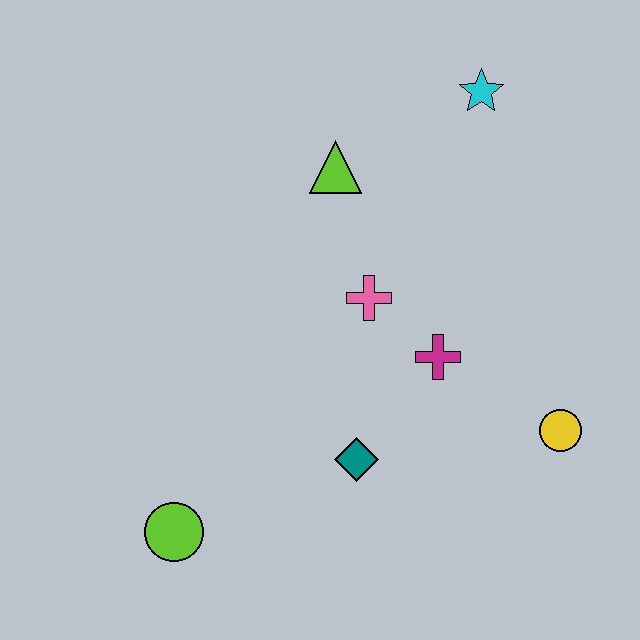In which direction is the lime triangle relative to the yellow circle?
The lime triangle is above the yellow circle.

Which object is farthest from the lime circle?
The cyan star is farthest from the lime circle.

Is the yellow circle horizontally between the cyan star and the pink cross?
No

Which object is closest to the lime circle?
The teal diamond is closest to the lime circle.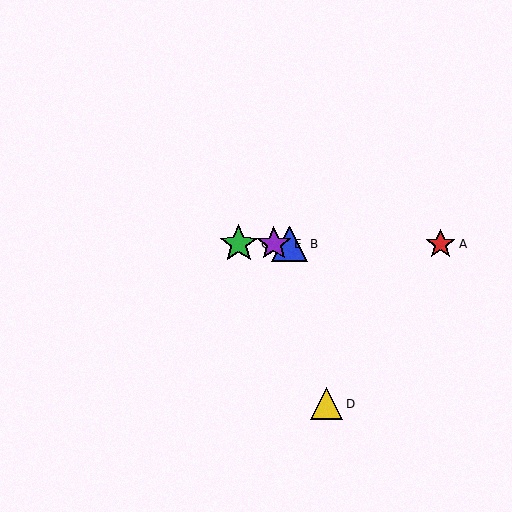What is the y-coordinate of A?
Object A is at y≈244.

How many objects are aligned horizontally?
4 objects (A, B, C, E) are aligned horizontally.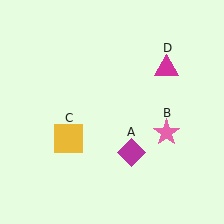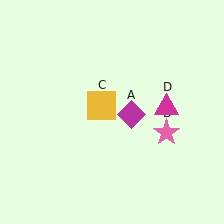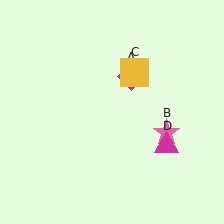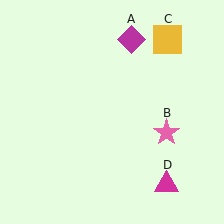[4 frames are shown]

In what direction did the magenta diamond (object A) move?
The magenta diamond (object A) moved up.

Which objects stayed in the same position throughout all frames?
Pink star (object B) remained stationary.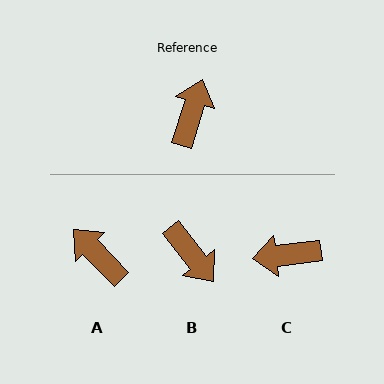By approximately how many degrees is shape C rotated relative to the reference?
Approximately 114 degrees counter-clockwise.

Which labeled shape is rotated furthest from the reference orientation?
B, about 125 degrees away.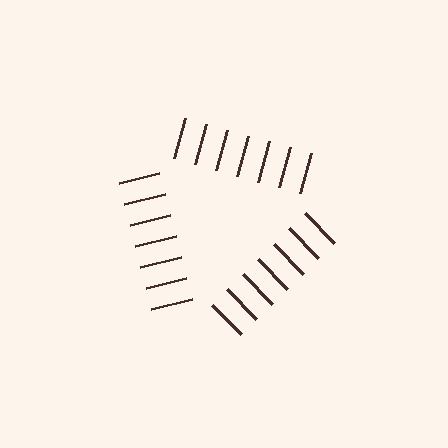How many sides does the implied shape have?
3 sides — the line-ends trace a triangle.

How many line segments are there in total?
21 — 7 along each of the 3 edges.